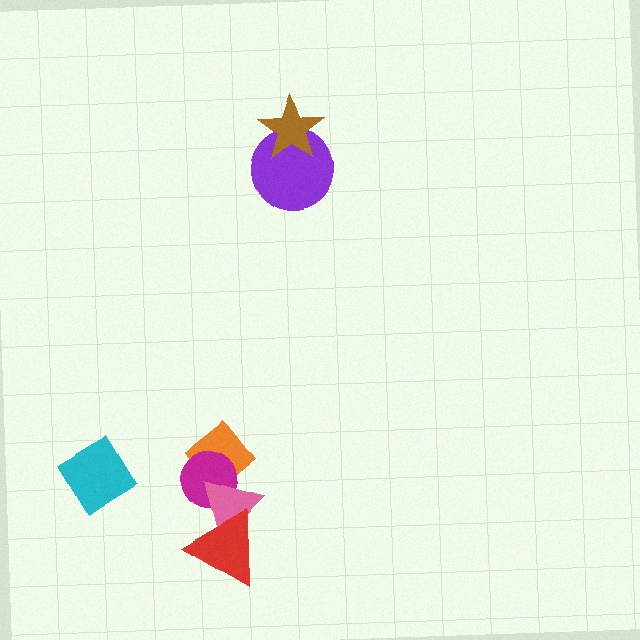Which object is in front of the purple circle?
The brown star is in front of the purple circle.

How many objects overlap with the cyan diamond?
0 objects overlap with the cyan diamond.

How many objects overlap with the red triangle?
1 object overlaps with the red triangle.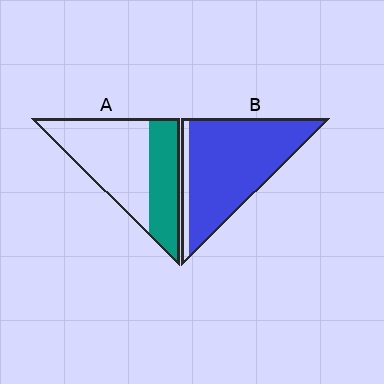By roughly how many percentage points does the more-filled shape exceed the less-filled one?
By roughly 50 percentage points (B over A).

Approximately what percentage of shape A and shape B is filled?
A is approximately 35% and B is approximately 90%.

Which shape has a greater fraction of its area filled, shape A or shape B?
Shape B.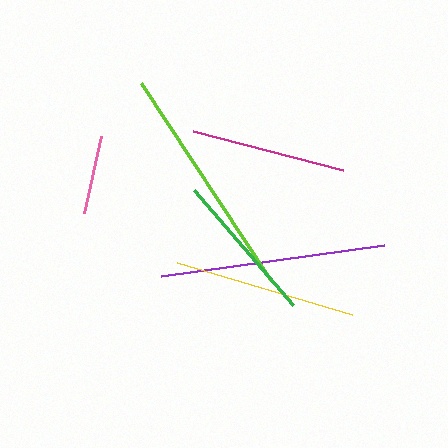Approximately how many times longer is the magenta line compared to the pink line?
The magenta line is approximately 1.9 times the length of the pink line.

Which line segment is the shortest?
The pink line is the shortest at approximately 80 pixels.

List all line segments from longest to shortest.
From longest to shortest: lime, purple, yellow, magenta, green, pink.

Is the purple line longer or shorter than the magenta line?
The purple line is longer than the magenta line.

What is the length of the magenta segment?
The magenta segment is approximately 155 pixels long.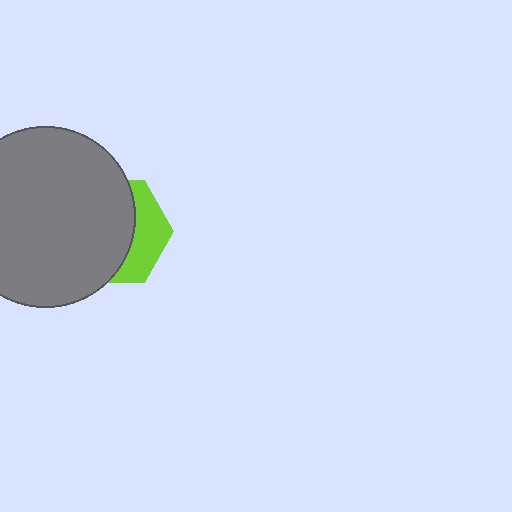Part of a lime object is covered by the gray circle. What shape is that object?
It is a hexagon.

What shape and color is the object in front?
The object in front is a gray circle.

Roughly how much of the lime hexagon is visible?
A small part of it is visible (roughly 34%).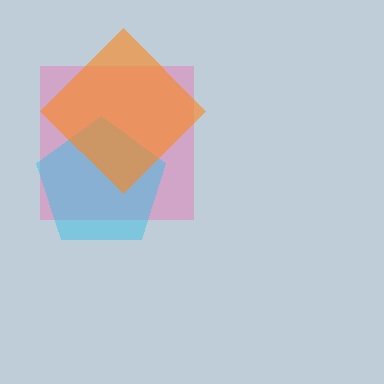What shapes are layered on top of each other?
The layered shapes are: a pink square, a cyan pentagon, an orange diamond.